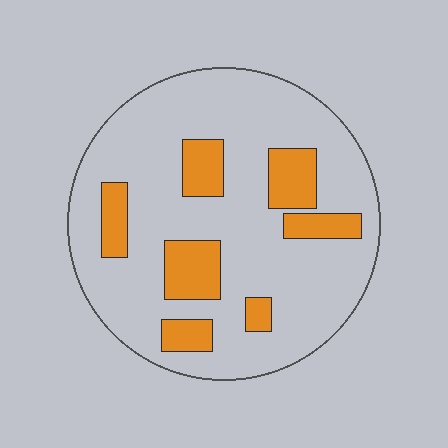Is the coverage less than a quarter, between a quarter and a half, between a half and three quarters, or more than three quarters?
Less than a quarter.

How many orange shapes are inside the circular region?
7.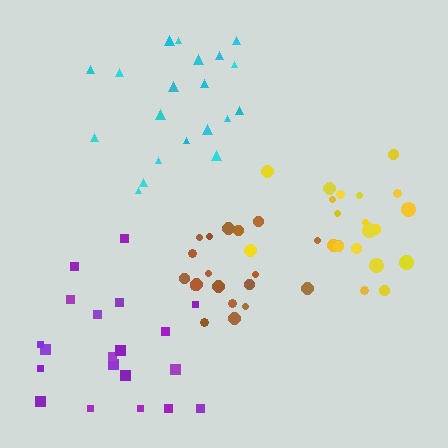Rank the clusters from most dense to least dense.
brown, yellow, purple, cyan.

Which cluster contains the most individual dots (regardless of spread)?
Yellow (22).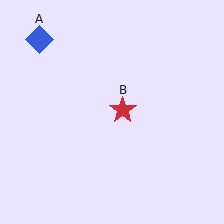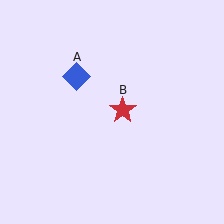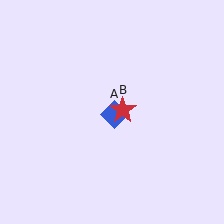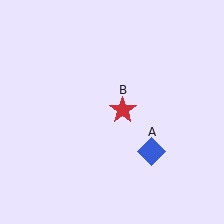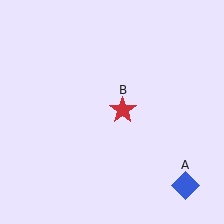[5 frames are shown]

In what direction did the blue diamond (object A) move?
The blue diamond (object A) moved down and to the right.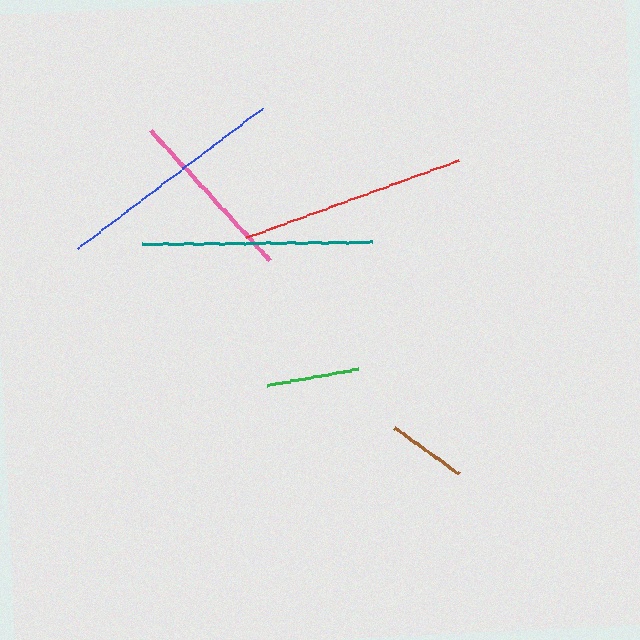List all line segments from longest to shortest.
From longest to shortest: blue, teal, red, pink, green, brown.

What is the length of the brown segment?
The brown segment is approximately 79 pixels long.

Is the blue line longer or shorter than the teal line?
The blue line is longer than the teal line.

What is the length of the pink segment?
The pink segment is approximately 178 pixels long.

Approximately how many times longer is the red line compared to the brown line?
The red line is approximately 2.8 times the length of the brown line.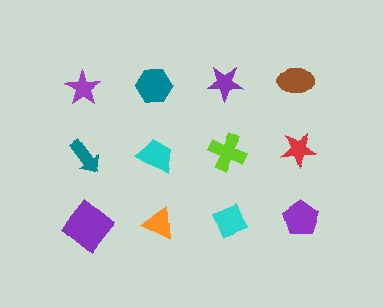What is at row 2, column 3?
A lime cross.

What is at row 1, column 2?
A teal hexagon.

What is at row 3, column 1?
A purple diamond.